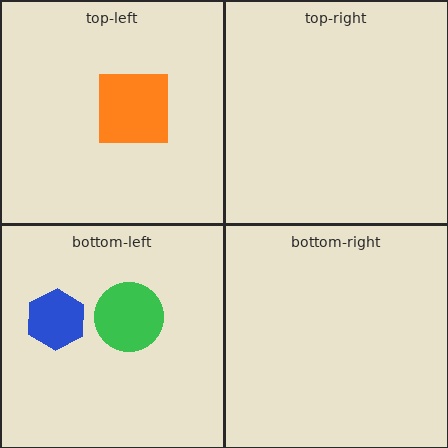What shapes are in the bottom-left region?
The green circle, the blue hexagon.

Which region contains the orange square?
The top-left region.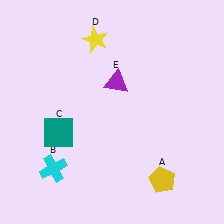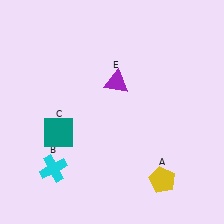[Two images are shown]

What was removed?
The yellow star (D) was removed in Image 2.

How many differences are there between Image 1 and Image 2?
There is 1 difference between the two images.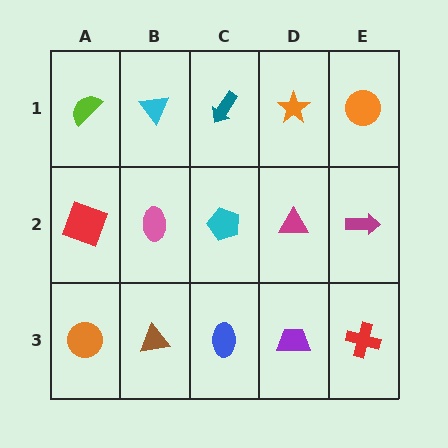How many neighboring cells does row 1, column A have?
2.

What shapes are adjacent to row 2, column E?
An orange circle (row 1, column E), a red cross (row 3, column E), a magenta triangle (row 2, column D).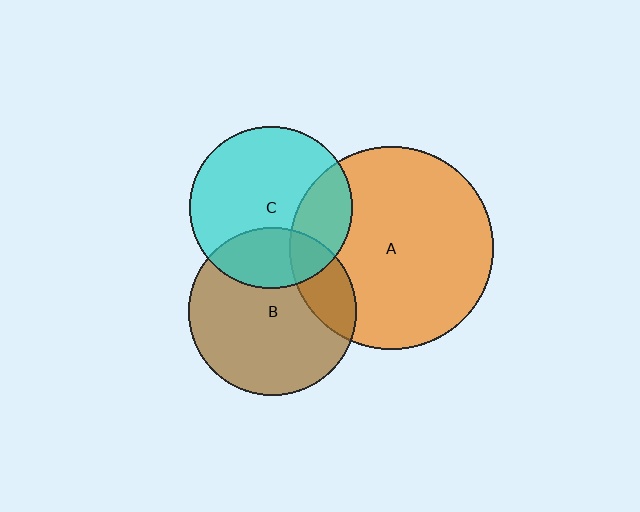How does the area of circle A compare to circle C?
Approximately 1.6 times.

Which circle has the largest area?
Circle A (orange).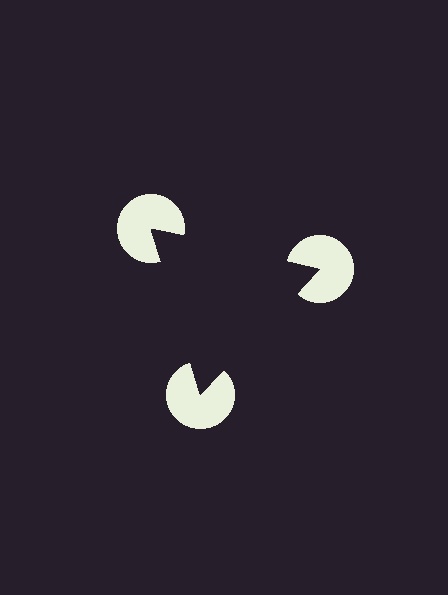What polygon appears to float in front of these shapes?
An illusory triangle — its edges are inferred from the aligned wedge cuts in the pac-man discs, not physically drawn.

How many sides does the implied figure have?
3 sides.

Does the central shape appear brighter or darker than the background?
It typically appears slightly darker than the background, even though no actual brightness change is drawn.